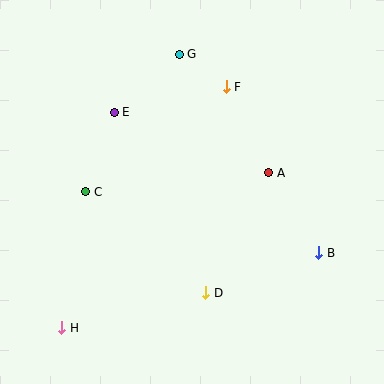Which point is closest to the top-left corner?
Point E is closest to the top-left corner.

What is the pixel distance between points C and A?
The distance between C and A is 184 pixels.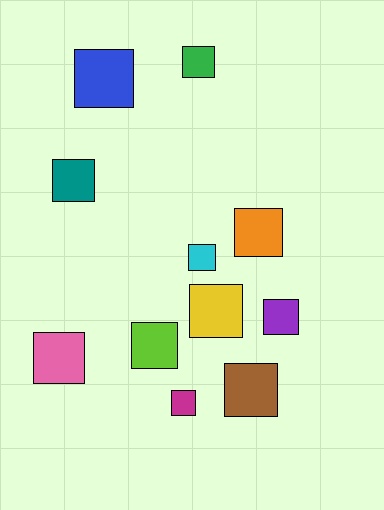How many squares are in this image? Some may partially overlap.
There are 11 squares.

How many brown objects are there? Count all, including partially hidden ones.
There is 1 brown object.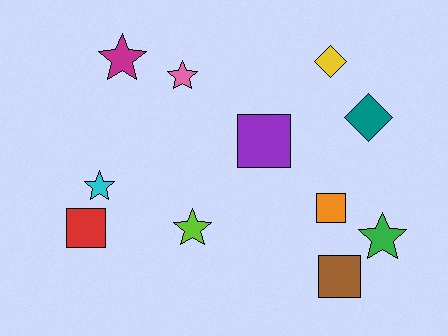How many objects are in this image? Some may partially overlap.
There are 11 objects.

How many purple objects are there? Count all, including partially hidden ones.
There is 1 purple object.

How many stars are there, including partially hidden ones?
There are 5 stars.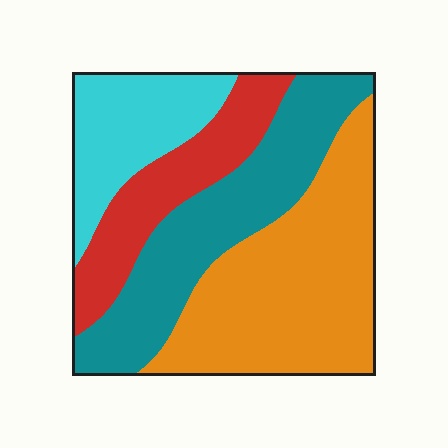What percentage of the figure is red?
Red takes up about one sixth (1/6) of the figure.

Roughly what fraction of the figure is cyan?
Cyan covers 17% of the figure.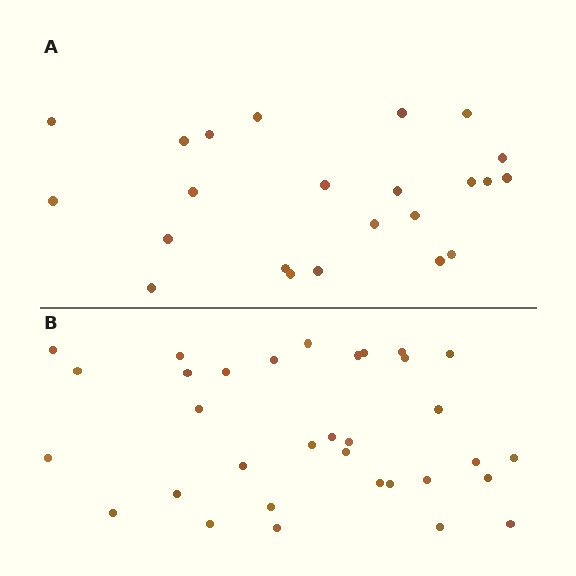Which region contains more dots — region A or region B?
Region B (the bottom region) has more dots.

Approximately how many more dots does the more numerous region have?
Region B has roughly 10 or so more dots than region A.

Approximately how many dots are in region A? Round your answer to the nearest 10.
About 20 dots. (The exact count is 23, which rounds to 20.)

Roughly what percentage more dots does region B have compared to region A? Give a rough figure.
About 45% more.